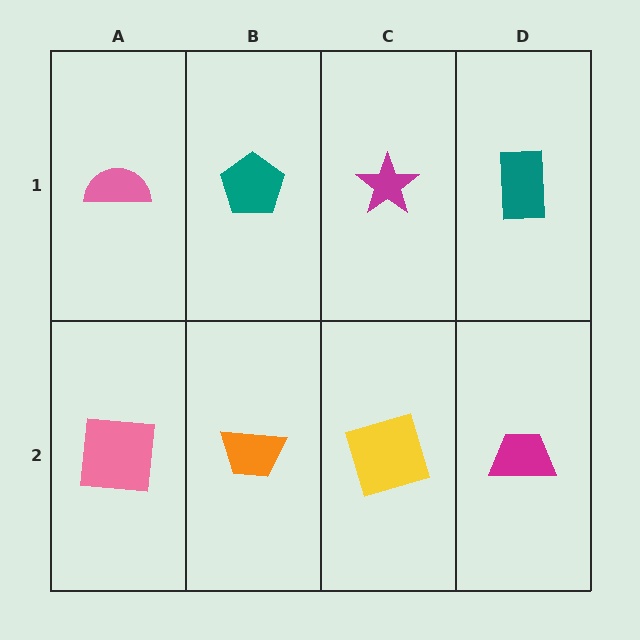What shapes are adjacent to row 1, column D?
A magenta trapezoid (row 2, column D), a magenta star (row 1, column C).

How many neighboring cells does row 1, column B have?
3.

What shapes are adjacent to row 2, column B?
A teal pentagon (row 1, column B), a pink square (row 2, column A), a yellow square (row 2, column C).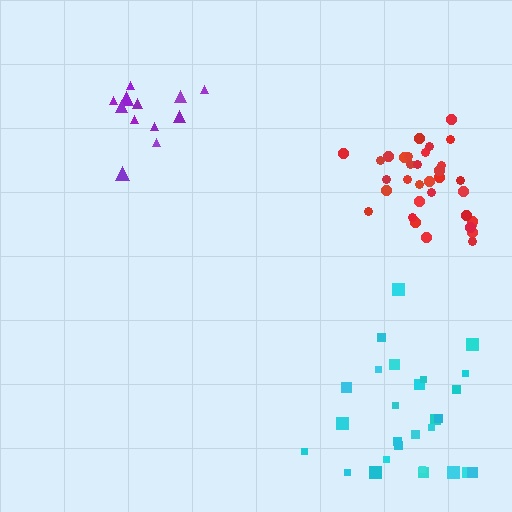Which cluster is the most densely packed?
Red.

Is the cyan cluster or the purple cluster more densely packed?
Purple.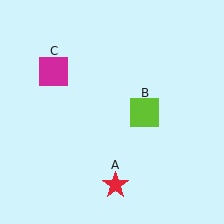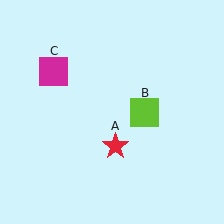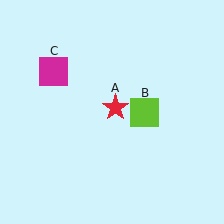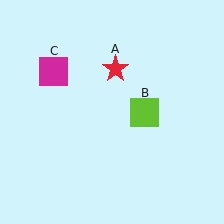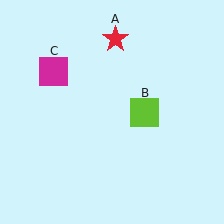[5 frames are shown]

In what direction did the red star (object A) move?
The red star (object A) moved up.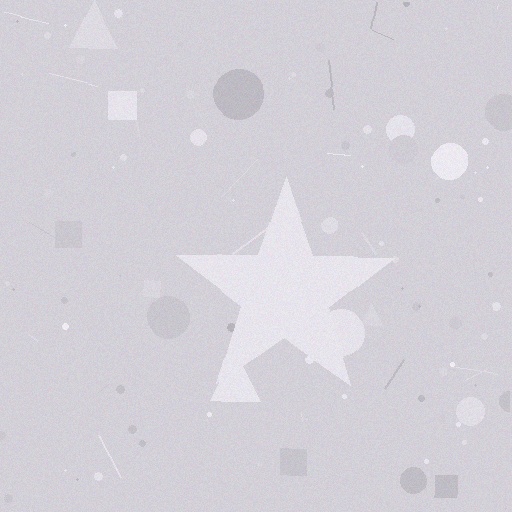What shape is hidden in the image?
A star is hidden in the image.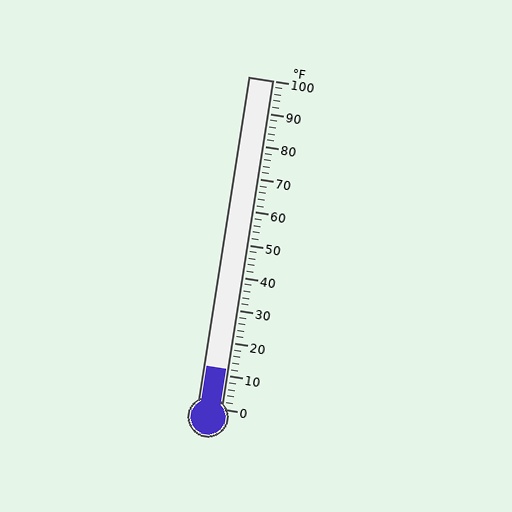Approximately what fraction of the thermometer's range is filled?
The thermometer is filled to approximately 10% of its range.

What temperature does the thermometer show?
The thermometer shows approximately 12°F.